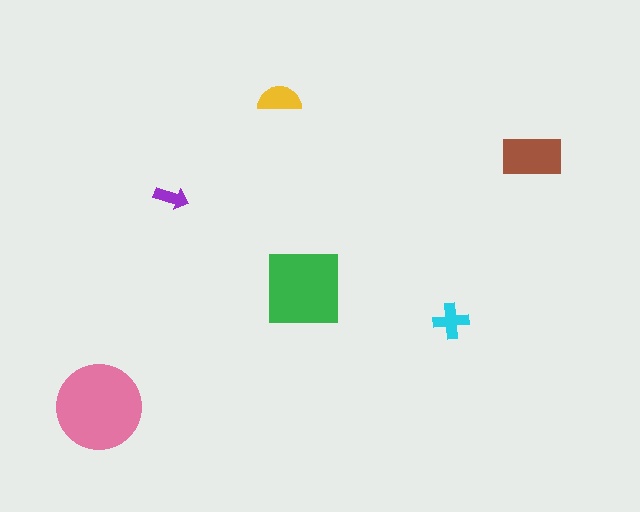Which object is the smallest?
The purple arrow.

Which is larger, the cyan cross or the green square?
The green square.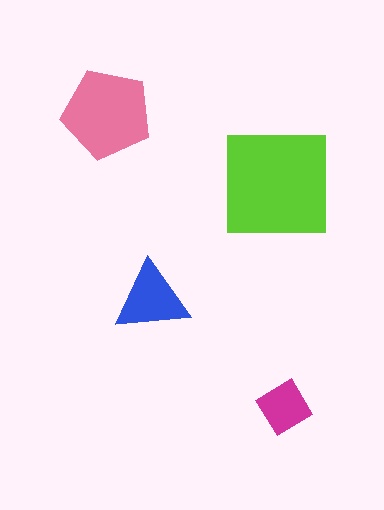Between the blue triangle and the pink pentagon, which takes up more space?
The pink pentagon.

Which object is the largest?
The lime square.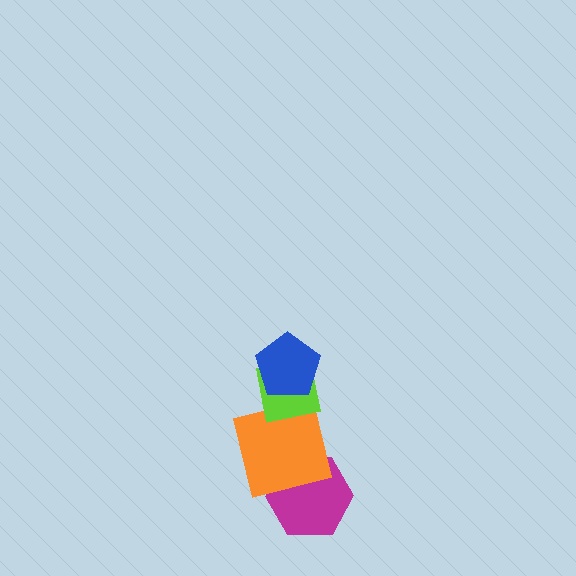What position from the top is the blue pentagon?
The blue pentagon is 1st from the top.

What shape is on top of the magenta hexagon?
The orange square is on top of the magenta hexagon.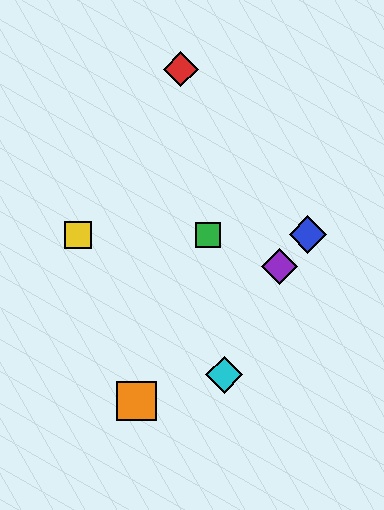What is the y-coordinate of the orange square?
The orange square is at y≈401.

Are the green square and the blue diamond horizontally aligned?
Yes, both are at y≈235.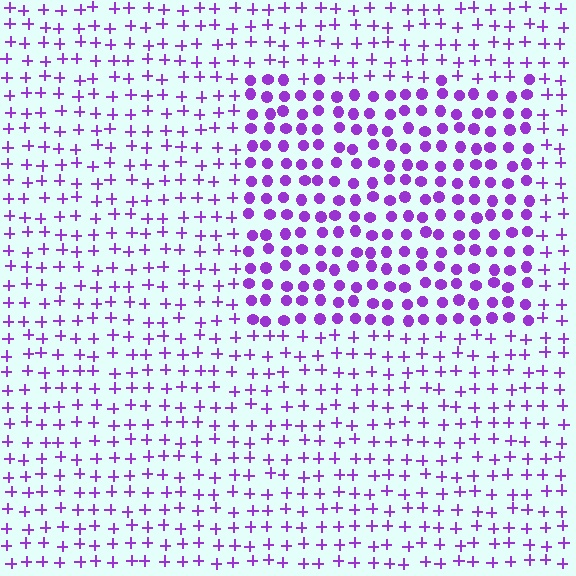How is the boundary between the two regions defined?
The boundary is defined by a change in element shape: circles inside vs. plus signs outside. All elements share the same color and spacing.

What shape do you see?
I see a rectangle.